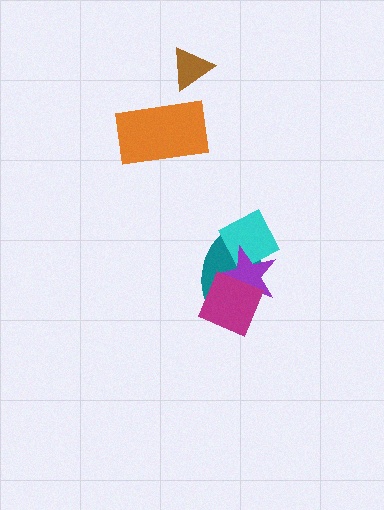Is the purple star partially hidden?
Yes, it is partially covered by another shape.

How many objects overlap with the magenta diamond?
2 objects overlap with the magenta diamond.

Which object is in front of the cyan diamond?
The purple star is in front of the cyan diamond.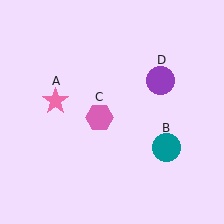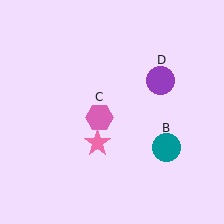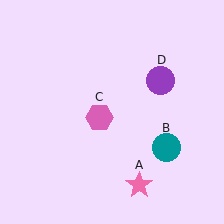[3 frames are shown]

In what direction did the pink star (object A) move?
The pink star (object A) moved down and to the right.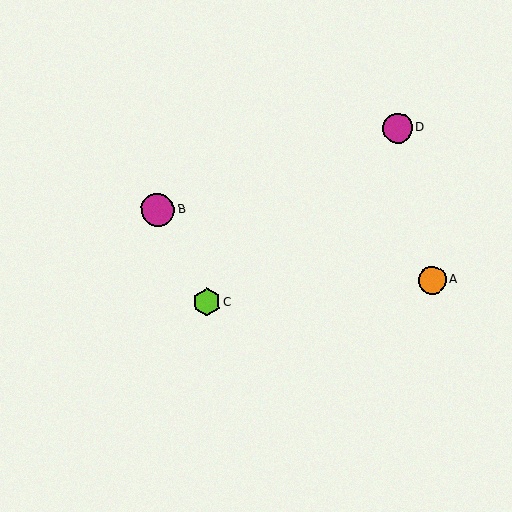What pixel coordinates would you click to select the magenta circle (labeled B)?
Click at (158, 210) to select the magenta circle B.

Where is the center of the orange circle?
The center of the orange circle is at (432, 280).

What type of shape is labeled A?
Shape A is an orange circle.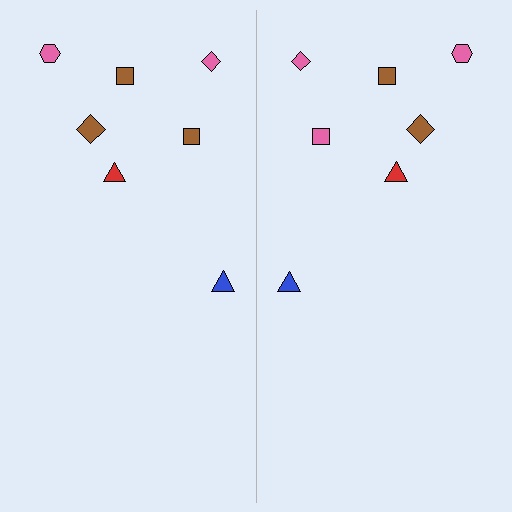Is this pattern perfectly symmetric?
No, the pattern is not perfectly symmetric. The pink square on the right side breaks the symmetry — its mirror counterpart is brown.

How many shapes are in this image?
There are 14 shapes in this image.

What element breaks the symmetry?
The pink square on the right side breaks the symmetry — its mirror counterpart is brown.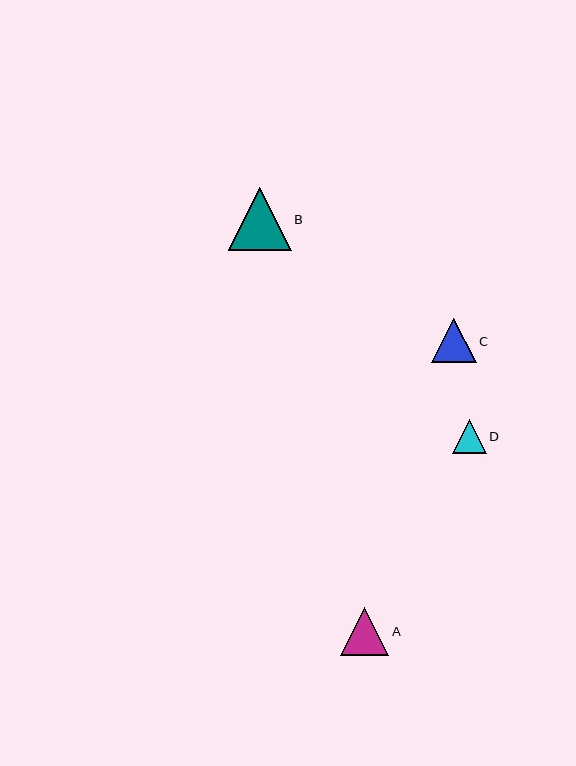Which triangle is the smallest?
Triangle D is the smallest with a size of approximately 34 pixels.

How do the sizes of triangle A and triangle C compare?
Triangle A and triangle C are approximately the same size.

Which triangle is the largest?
Triangle B is the largest with a size of approximately 63 pixels.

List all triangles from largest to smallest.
From largest to smallest: B, A, C, D.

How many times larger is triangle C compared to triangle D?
Triangle C is approximately 1.3 times the size of triangle D.